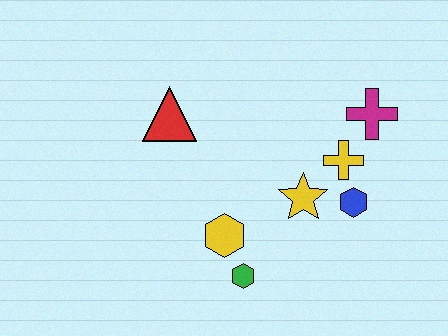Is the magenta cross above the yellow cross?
Yes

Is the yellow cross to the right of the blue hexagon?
No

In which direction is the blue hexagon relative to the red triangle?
The blue hexagon is to the right of the red triangle.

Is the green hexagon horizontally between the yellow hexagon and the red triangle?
No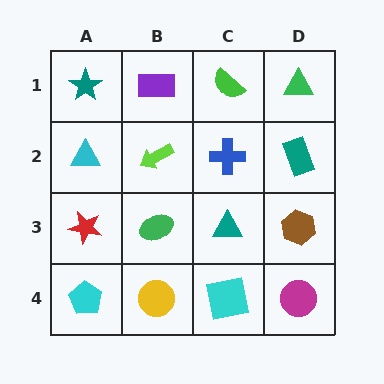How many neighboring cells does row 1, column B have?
3.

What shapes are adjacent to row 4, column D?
A brown hexagon (row 3, column D), a cyan square (row 4, column C).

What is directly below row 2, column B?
A green ellipse.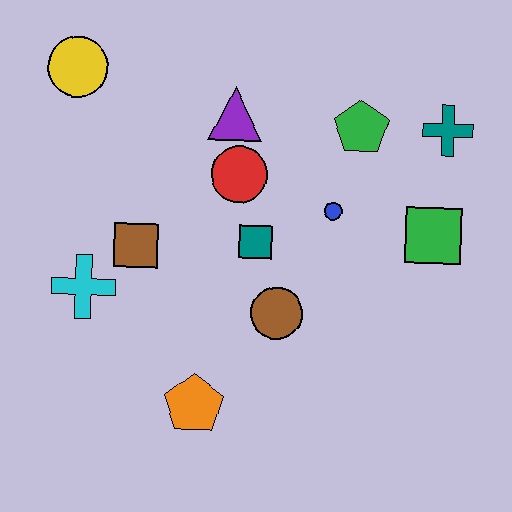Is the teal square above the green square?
No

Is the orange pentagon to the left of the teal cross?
Yes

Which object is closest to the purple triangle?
The red circle is closest to the purple triangle.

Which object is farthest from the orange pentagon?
The teal cross is farthest from the orange pentagon.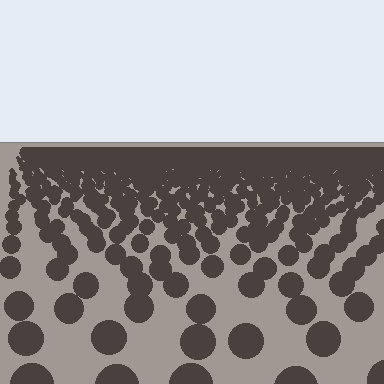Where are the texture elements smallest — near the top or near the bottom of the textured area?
Near the top.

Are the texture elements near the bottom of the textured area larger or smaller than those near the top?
Larger. Near the bottom, elements are closer to the viewer and appear at a bigger on-screen size.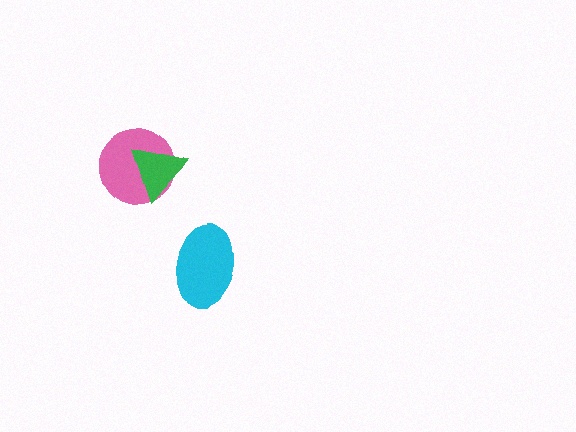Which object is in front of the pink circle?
The green triangle is in front of the pink circle.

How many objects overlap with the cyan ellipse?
0 objects overlap with the cyan ellipse.